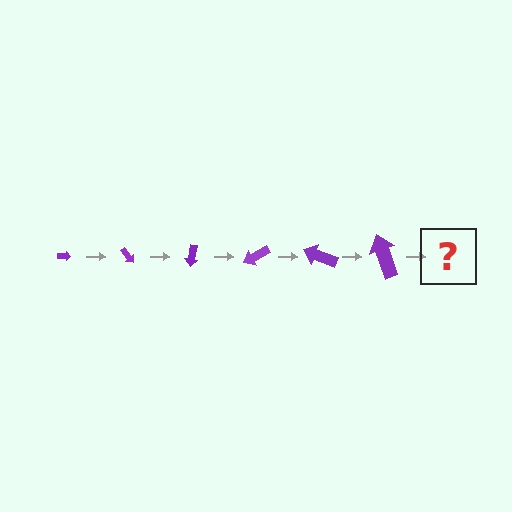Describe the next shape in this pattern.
It should be an arrow, larger than the previous one and rotated 300 degrees from the start.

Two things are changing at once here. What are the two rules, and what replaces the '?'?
The two rules are that the arrow grows larger each step and it rotates 50 degrees each step. The '?' should be an arrow, larger than the previous one and rotated 300 degrees from the start.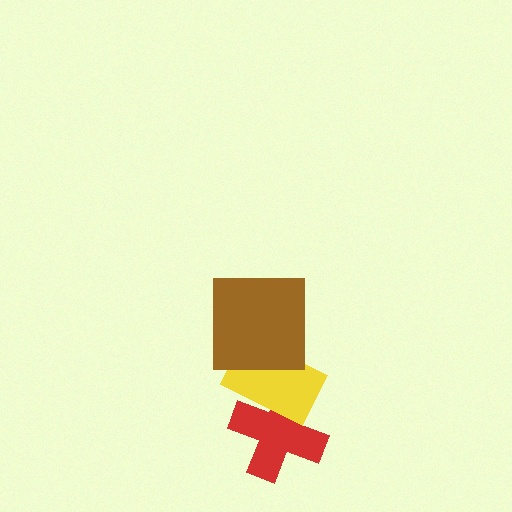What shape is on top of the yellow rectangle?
The brown square is on top of the yellow rectangle.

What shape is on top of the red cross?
The yellow rectangle is on top of the red cross.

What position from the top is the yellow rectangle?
The yellow rectangle is 2nd from the top.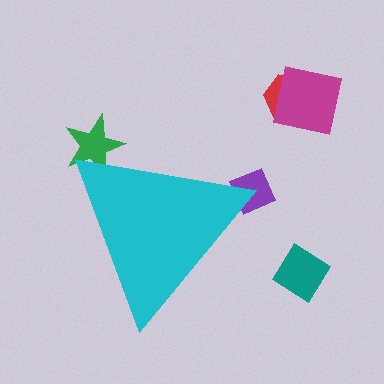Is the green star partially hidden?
Yes, the green star is partially hidden behind the cyan triangle.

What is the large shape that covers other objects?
A cyan triangle.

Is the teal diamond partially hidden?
No, the teal diamond is fully visible.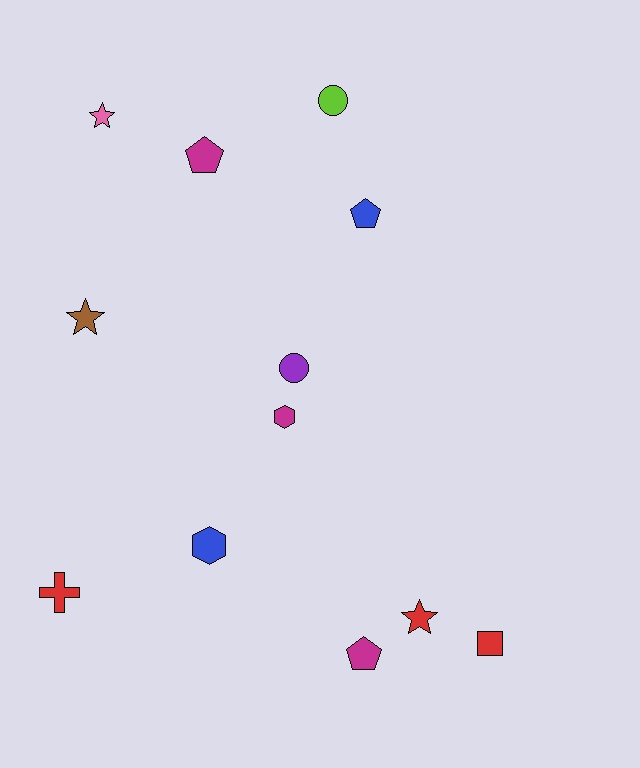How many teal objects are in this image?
There are no teal objects.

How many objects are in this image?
There are 12 objects.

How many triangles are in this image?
There are no triangles.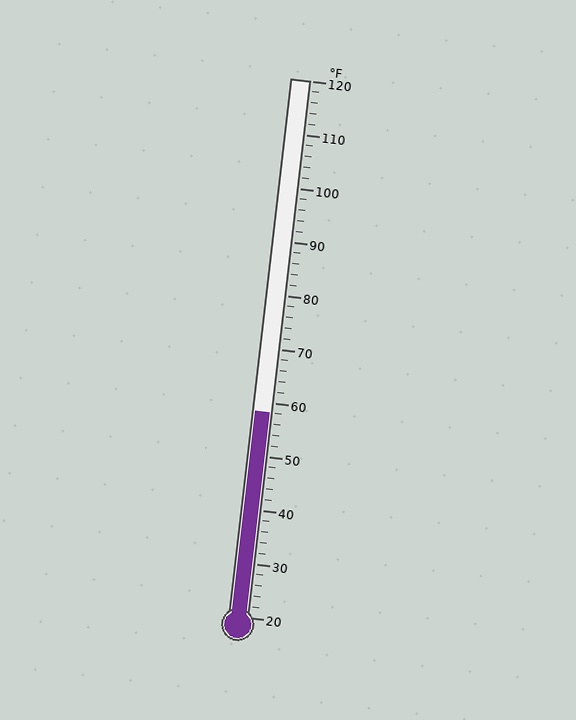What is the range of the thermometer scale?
The thermometer scale ranges from 20°F to 120°F.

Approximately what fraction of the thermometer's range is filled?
The thermometer is filled to approximately 40% of its range.